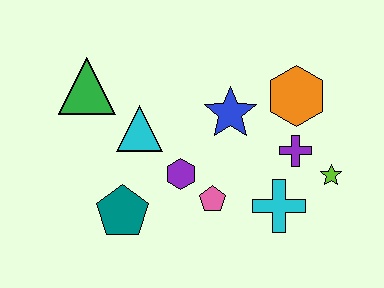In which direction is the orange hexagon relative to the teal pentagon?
The orange hexagon is to the right of the teal pentagon.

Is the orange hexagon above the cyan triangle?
Yes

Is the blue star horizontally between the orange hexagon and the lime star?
No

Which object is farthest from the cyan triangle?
The lime star is farthest from the cyan triangle.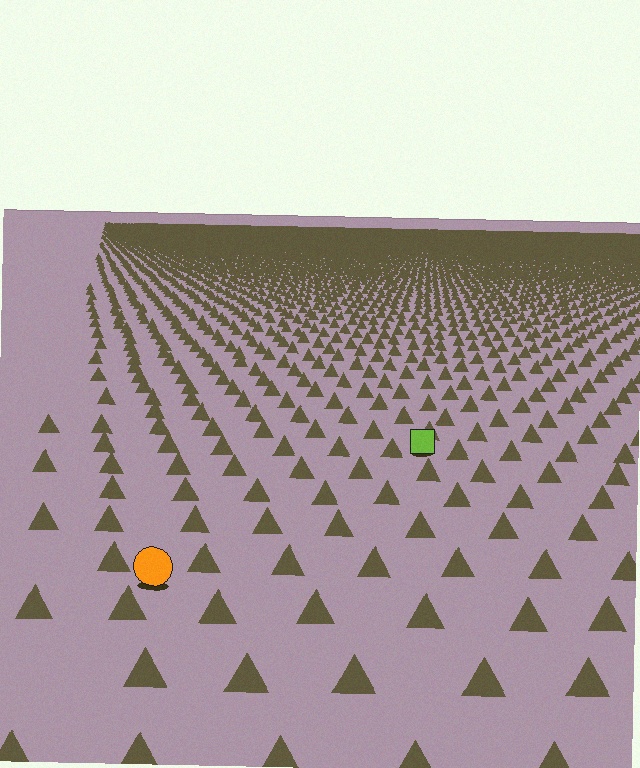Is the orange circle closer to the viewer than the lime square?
Yes. The orange circle is closer — you can tell from the texture gradient: the ground texture is coarser near it.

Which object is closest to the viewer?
The orange circle is closest. The texture marks near it are larger and more spread out.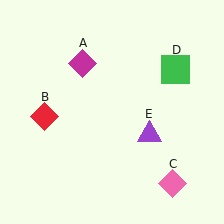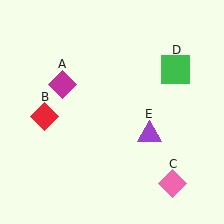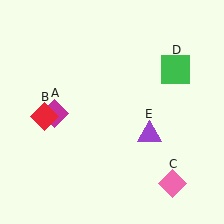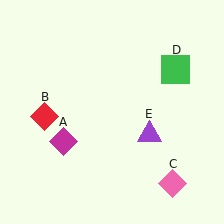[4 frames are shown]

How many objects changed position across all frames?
1 object changed position: magenta diamond (object A).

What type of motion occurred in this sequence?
The magenta diamond (object A) rotated counterclockwise around the center of the scene.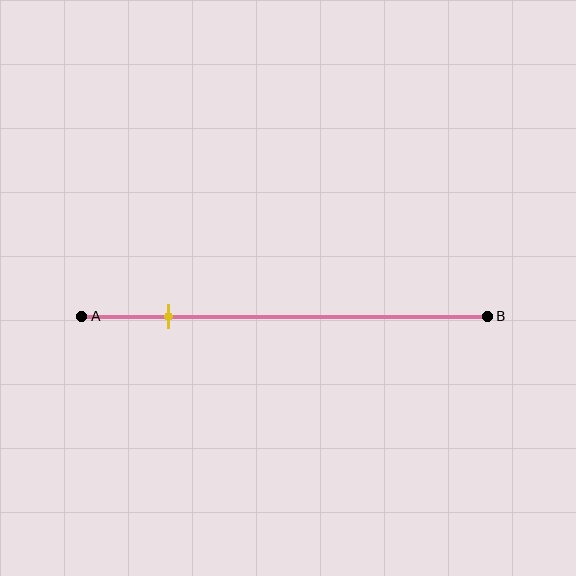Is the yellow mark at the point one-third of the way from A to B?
No, the mark is at about 20% from A, not at the 33% one-third point.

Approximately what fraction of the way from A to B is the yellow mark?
The yellow mark is approximately 20% of the way from A to B.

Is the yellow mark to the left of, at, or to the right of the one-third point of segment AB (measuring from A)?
The yellow mark is to the left of the one-third point of segment AB.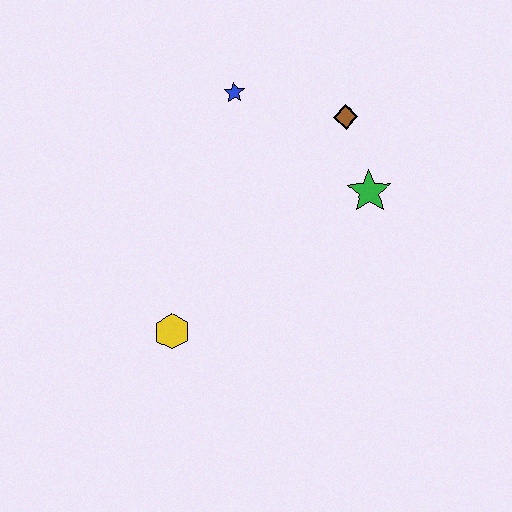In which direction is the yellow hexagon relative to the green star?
The yellow hexagon is to the left of the green star.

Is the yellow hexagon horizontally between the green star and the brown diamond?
No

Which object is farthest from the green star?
The yellow hexagon is farthest from the green star.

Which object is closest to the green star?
The brown diamond is closest to the green star.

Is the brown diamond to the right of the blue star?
Yes